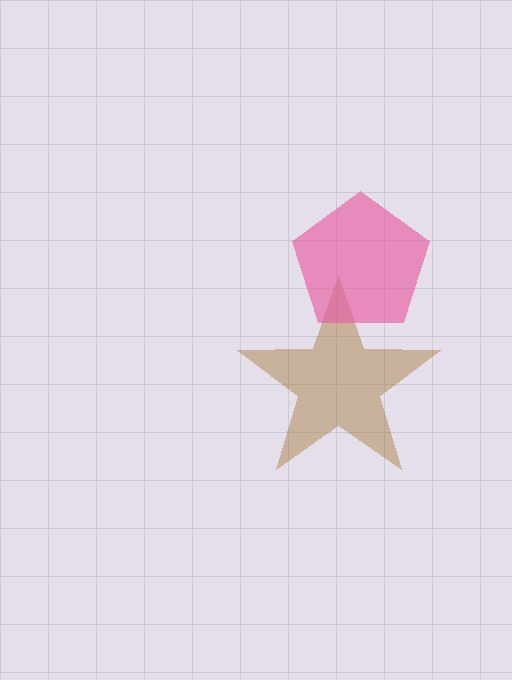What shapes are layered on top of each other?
The layered shapes are: a brown star, a pink pentagon.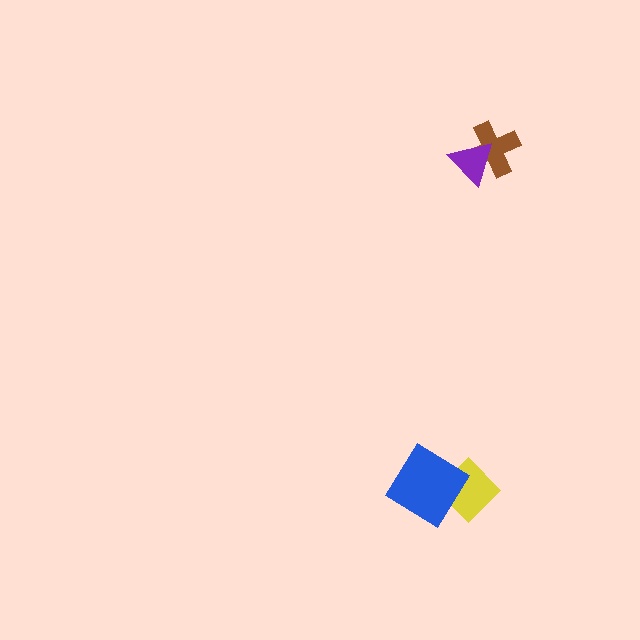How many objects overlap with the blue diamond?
1 object overlaps with the blue diamond.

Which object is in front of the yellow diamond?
The blue diamond is in front of the yellow diamond.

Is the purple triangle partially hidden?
No, no other shape covers it.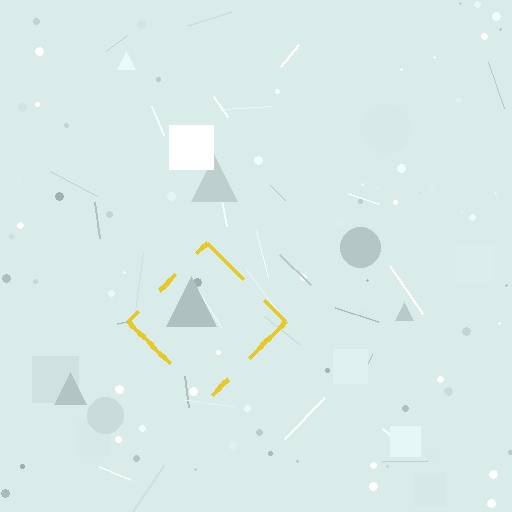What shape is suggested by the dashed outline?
The dashed outline suggests a diamond.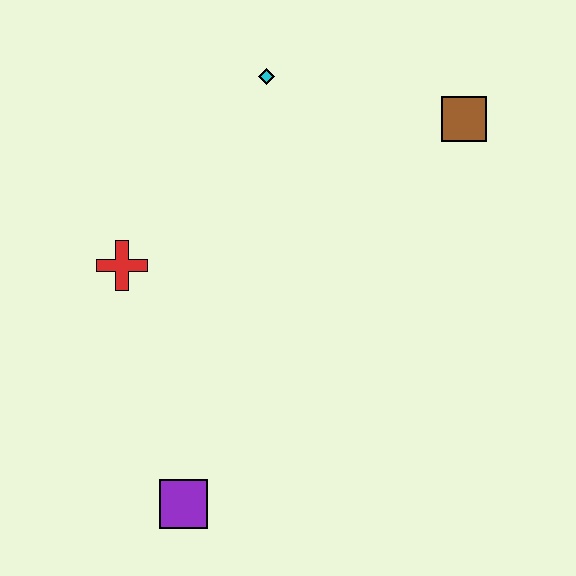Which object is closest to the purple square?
The red cross is closest to the purple square.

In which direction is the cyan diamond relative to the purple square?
The cyan diamond is above the purple square.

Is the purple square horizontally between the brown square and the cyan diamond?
No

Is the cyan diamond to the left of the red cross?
No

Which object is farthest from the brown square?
The purple square is farthest from the brown square.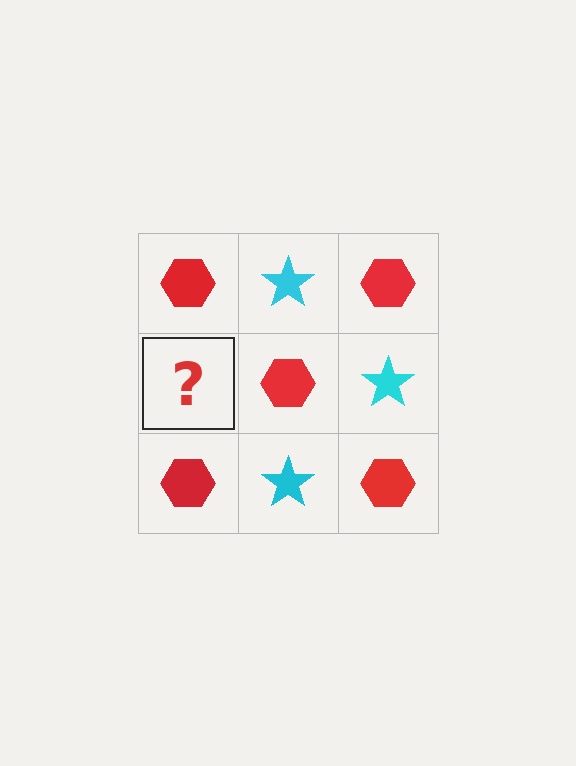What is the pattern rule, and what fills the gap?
The rule is that it alternates red hexagon and cyan star in a checkerboard pattern. The gap should be filled with a cyan star.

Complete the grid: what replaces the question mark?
The question mark should be replaced with a cyan star.